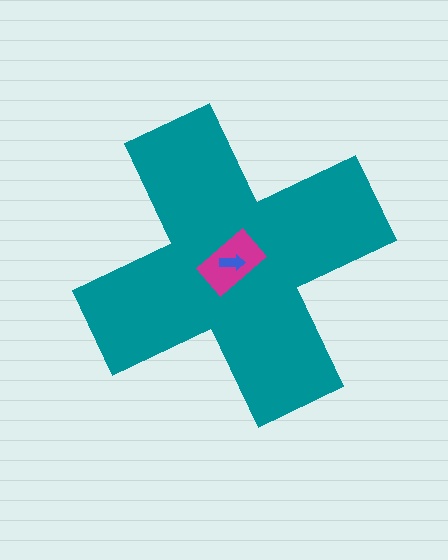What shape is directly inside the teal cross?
The magenta rectangle.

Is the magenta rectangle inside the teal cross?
Yes.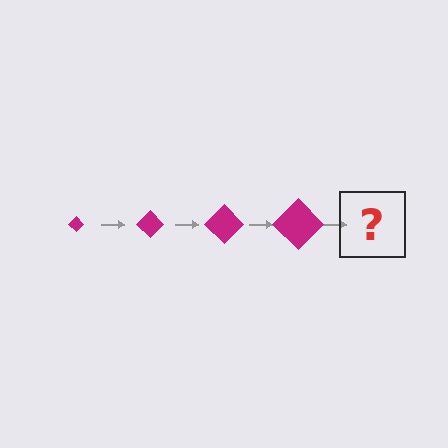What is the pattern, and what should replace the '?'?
The pattern is that the diamond gets progressively larger each step. The '?' should be a magenta diamond, larger than the previous one.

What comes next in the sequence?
The next element should be a magenta diamond, larger than the previous one.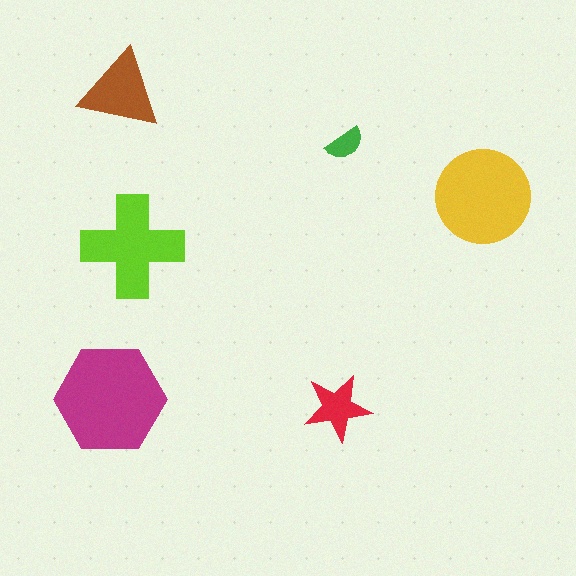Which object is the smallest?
The green semicircle.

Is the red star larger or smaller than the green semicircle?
Larger.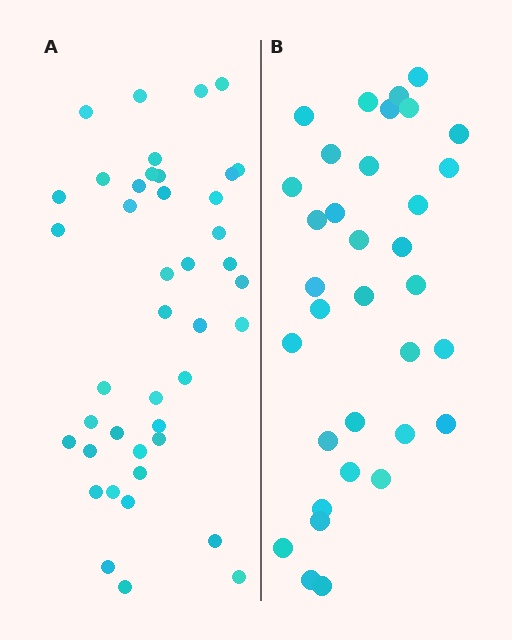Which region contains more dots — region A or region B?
Region A (the left region) has more dots.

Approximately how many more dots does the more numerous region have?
Region A has roughly 8 or so more dots than region B.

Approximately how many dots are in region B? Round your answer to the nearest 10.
About 30 dots. (The exact count is 34, which rounds to 30.)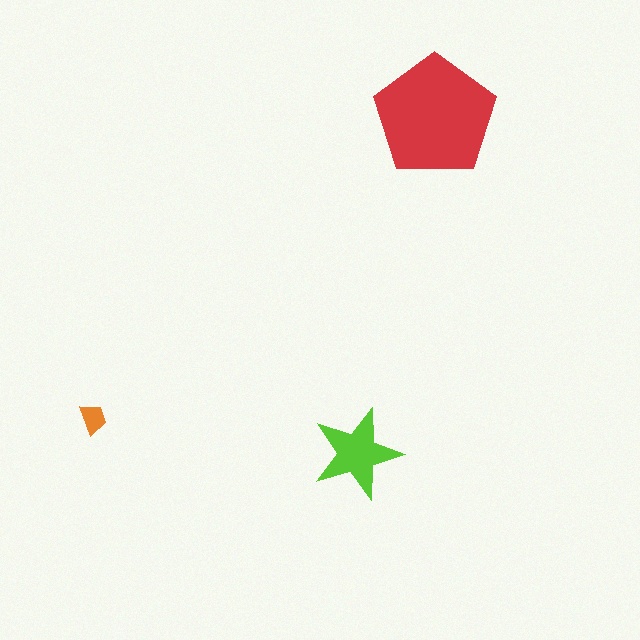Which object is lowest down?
The lime star is bottommost.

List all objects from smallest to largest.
The orange trapezoid, the lime star, the red pentagon.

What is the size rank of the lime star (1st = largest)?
2nd.